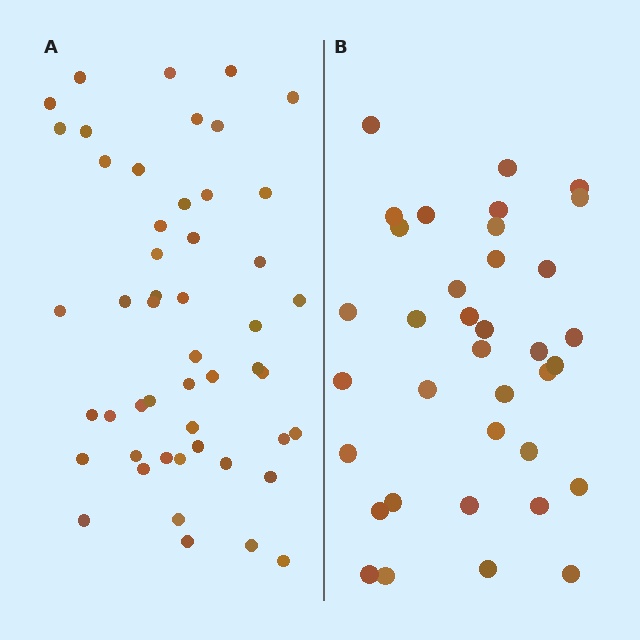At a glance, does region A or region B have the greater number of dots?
Region A (the left region) has more dots.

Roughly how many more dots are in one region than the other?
Region A has approximately 15 more dots than region B.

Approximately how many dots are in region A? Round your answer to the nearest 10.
About 50 dots.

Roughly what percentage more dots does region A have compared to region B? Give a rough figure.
About 40% more.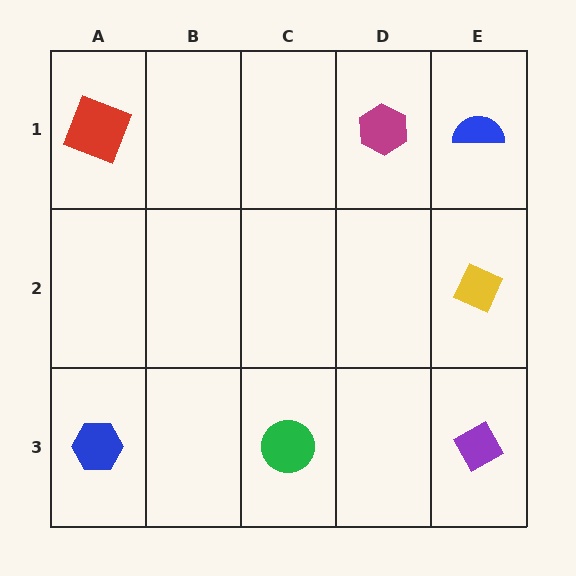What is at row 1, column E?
A blue semicircle.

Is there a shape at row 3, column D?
No, that cell is empty.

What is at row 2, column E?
A yellow diamond.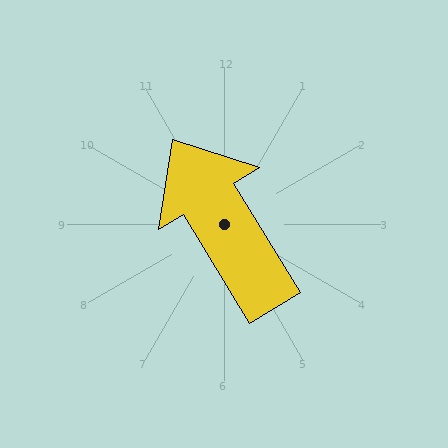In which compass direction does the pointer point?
Northwest.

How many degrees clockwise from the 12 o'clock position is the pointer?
Approximately 329 degrees.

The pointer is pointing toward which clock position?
Roughly 11 o'clock.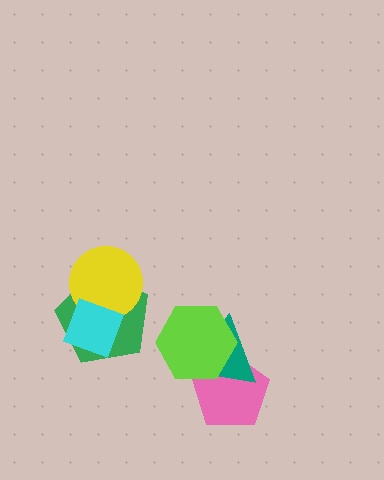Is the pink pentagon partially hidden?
Yes, it is partially covered by another shape.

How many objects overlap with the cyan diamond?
2 objects overlap with the cyan diamond.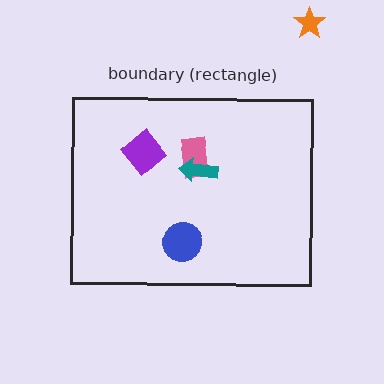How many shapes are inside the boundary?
4 inside, 1 outside.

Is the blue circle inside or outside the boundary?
Inside.